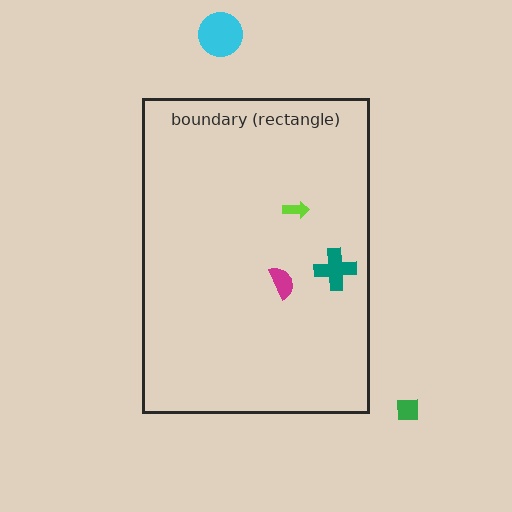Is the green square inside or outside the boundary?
Outside.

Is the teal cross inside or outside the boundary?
Inside.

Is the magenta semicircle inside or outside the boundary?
Inside.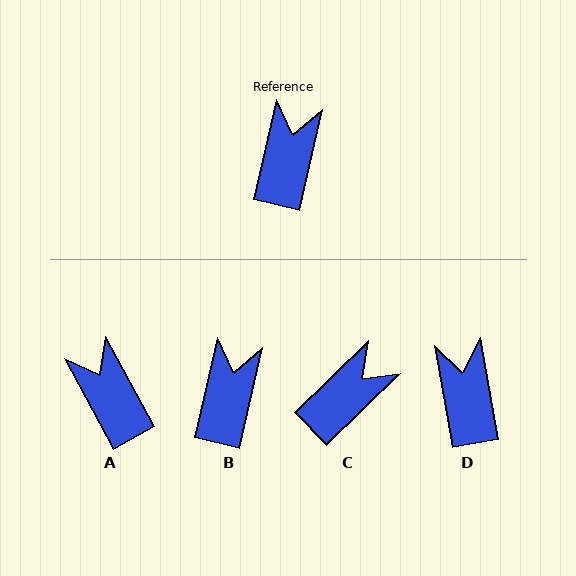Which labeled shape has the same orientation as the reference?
B.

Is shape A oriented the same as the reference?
No, it is off by about 41 degrees.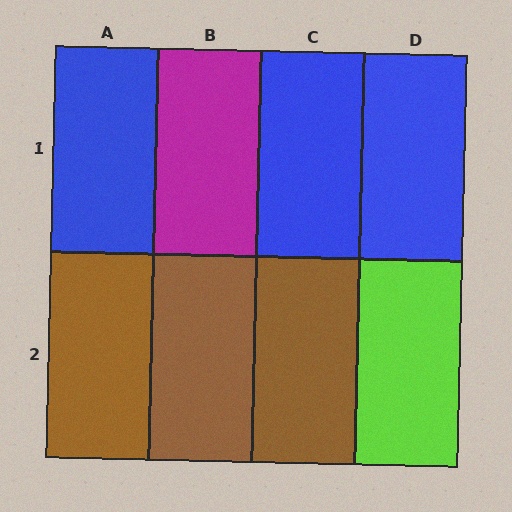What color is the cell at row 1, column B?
Magenta.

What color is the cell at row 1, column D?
Blue.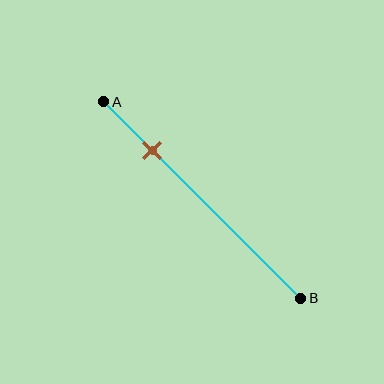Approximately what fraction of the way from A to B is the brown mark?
The brown mark is approximately 25% of the way from A to B.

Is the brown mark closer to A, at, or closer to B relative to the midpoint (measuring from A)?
The brown mark is closer to point A than the midpoint of segment AB.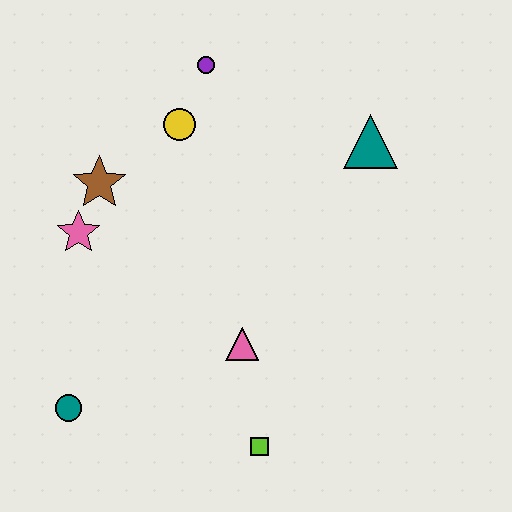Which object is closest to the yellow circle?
The purple circle is closest to the yellow circle.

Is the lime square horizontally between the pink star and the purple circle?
No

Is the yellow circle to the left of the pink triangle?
Yes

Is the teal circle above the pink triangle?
No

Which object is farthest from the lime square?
The purple circle is farthest from the lime square.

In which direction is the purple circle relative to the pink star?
The purple circle is above the pink star.